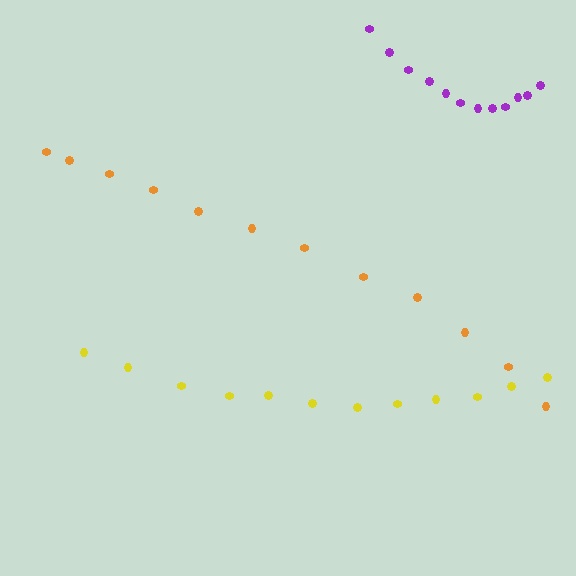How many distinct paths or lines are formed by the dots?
There are 3 distinct paths.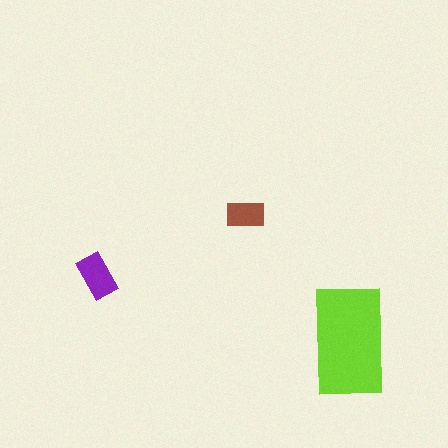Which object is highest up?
The brown rectangle is topmost.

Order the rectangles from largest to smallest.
the lime one, the purple one, the brown one.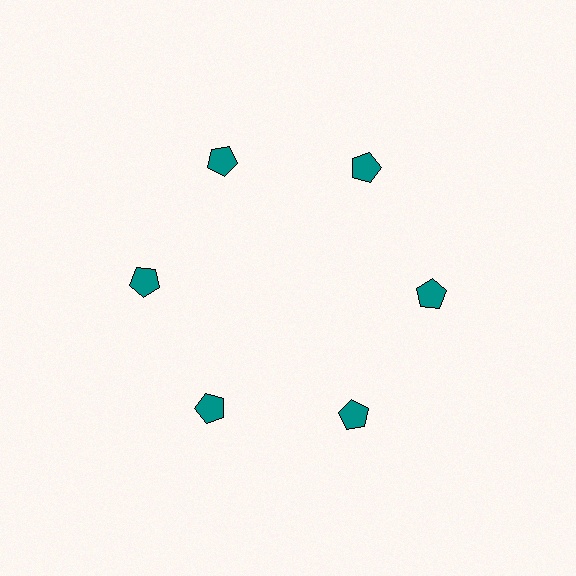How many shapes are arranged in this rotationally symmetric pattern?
There are 6 shapes, arranged in 6 groups of 1.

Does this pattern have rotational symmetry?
Yes, this pattern has 6-fold rotational symmetry. It looks the same after rotating 60 degrees around the center.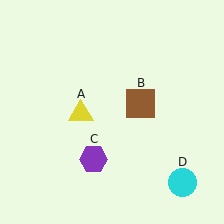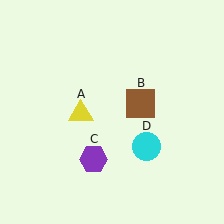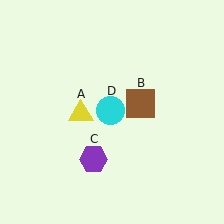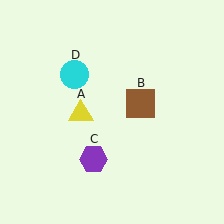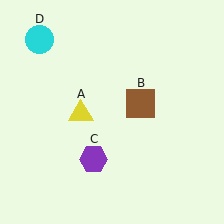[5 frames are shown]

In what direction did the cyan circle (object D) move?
The cyan circle (object D) moved up and to the left.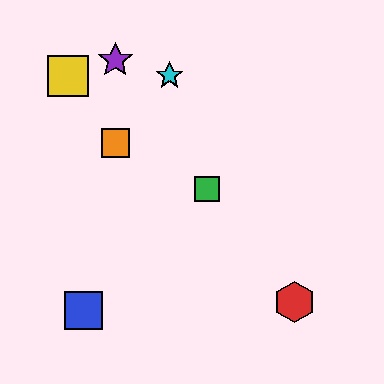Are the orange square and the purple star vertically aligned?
Yes, both are at x≈115.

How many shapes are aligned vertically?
2 shapes (the purple star, the orange square) are aligned vertically.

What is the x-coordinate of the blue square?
The blue square is at x≈83.